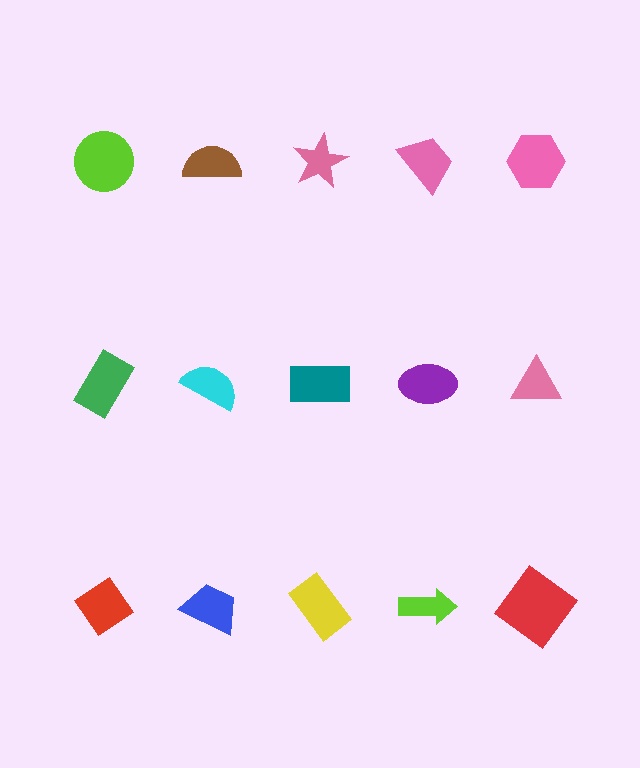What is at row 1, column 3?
A pink star.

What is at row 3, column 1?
A red diamond.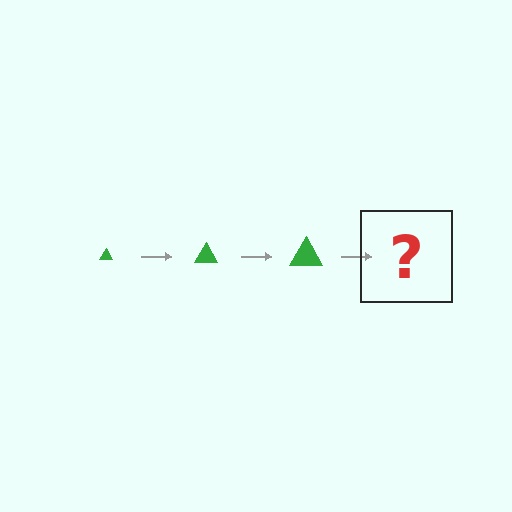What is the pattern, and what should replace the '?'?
The pattern is that the triangle gets progressively larger each step. The '?' should be a green triangle, larger than the previous one.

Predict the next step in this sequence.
The next step is a green triangle, larger than the previous one.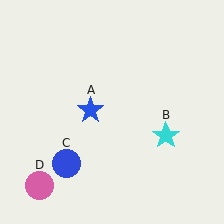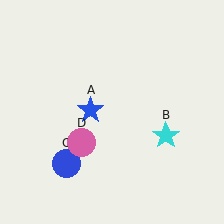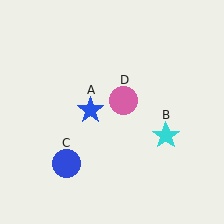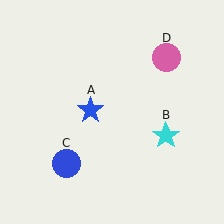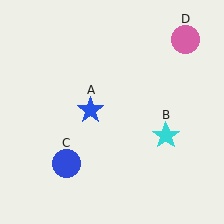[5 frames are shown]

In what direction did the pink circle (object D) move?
The pink circle (object D) moved up and to the right.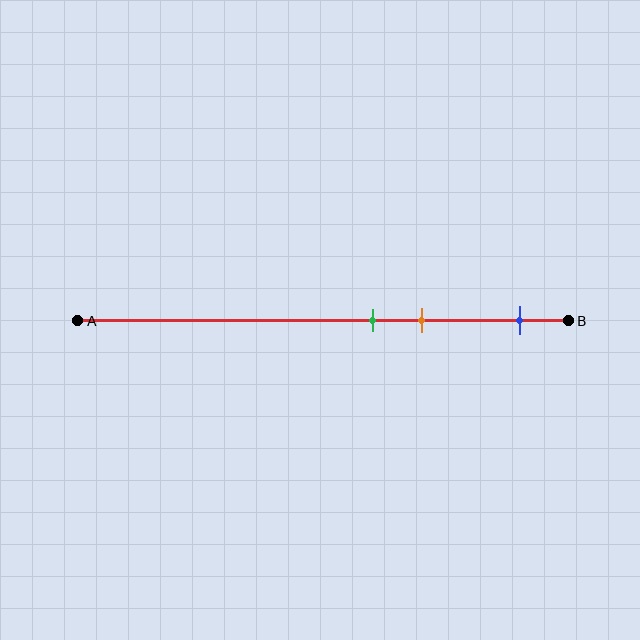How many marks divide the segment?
There are 3 marks dividing the segment.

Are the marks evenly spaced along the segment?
No, the marks are not evenly spaced.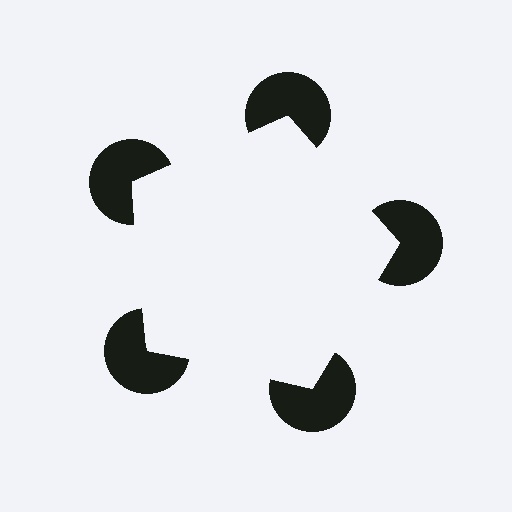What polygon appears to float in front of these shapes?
An illusory pentagon — its edges are inferred from the aligned wedge cuts in the pac-man discs, not physically drawn.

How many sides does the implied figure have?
5 sides.